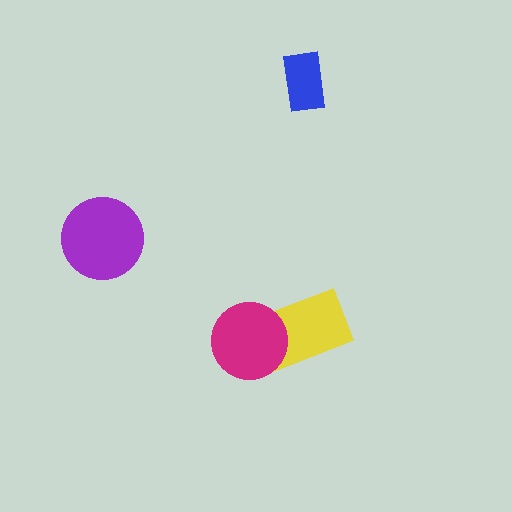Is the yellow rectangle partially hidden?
Yes, it is partially covered by another shape.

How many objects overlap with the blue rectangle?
0 objects overlap with the blue rectangle.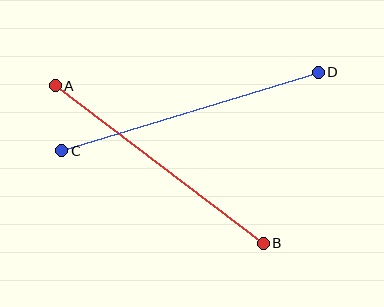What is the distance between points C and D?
The distance is approximately 268 pixels.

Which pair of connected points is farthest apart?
Points C and D are farthest apart.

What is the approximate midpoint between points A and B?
The midpoint is at approximately (159, 164) pixels.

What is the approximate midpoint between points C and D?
The midpoint is at approximately (190, 112) pixels.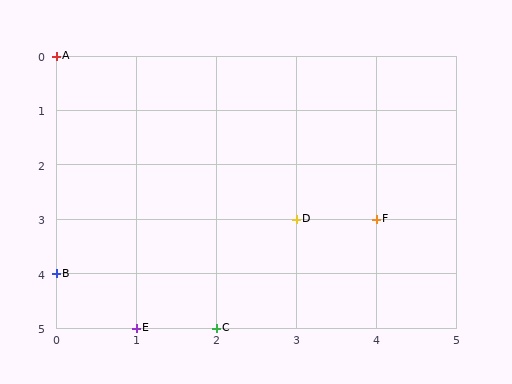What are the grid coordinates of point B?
Point B is at grid coordinates (0, 4).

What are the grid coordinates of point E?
Point E is at grid coordinates (1, 5).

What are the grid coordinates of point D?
Point D is at grid coordinates (3, 3).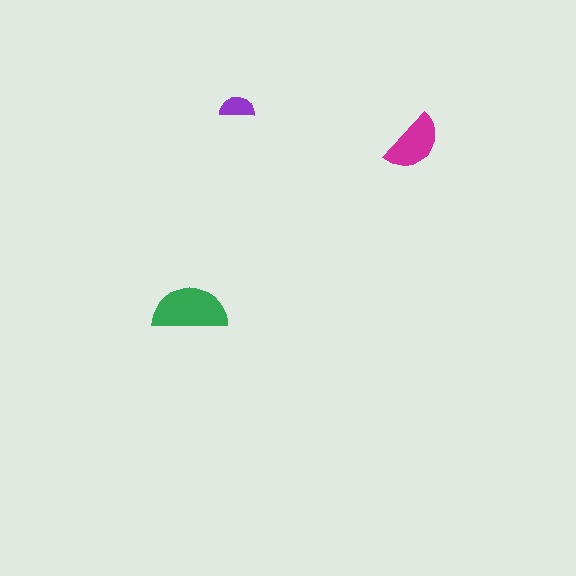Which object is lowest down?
The green semicircle is bottommost.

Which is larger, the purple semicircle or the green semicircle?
The green one.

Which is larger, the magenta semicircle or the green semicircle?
The green one.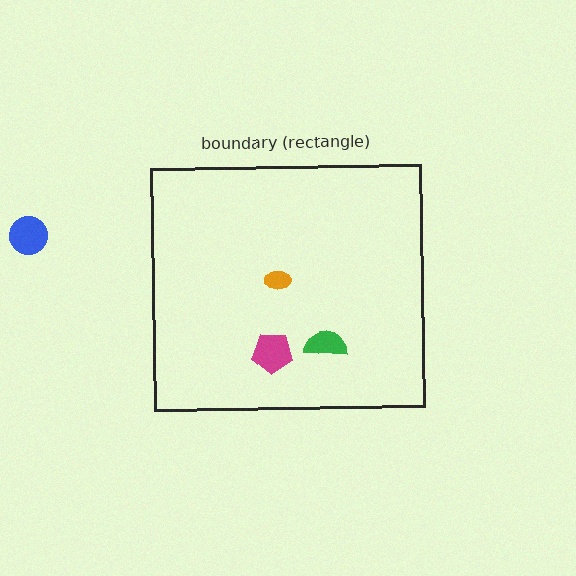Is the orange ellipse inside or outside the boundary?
Inside.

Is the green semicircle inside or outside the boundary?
Inside.